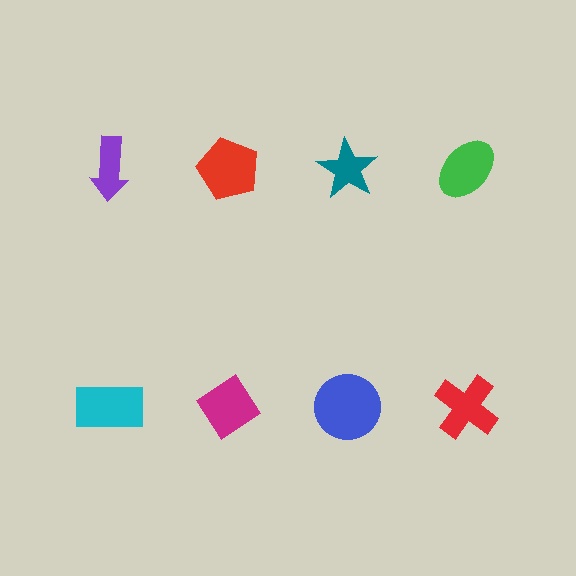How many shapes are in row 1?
4 shapes.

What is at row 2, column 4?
A red cross.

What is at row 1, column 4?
A green ellipse.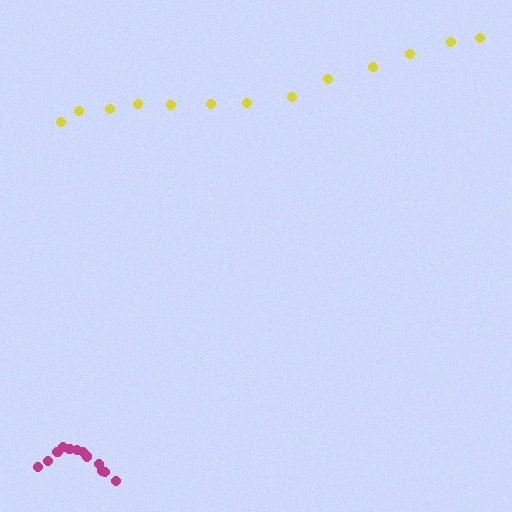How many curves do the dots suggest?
There are 2 distinct paths.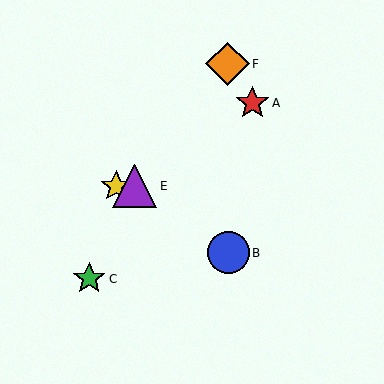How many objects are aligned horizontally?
2 objects (D, E) are aligned horizontally.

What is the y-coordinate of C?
Object C is at y≈279.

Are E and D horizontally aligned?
Yes, both are at y≈186.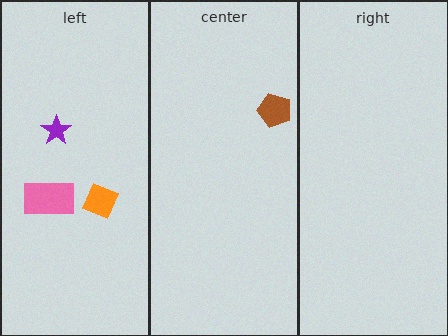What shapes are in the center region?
The brown pentagon.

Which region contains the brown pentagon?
The center region.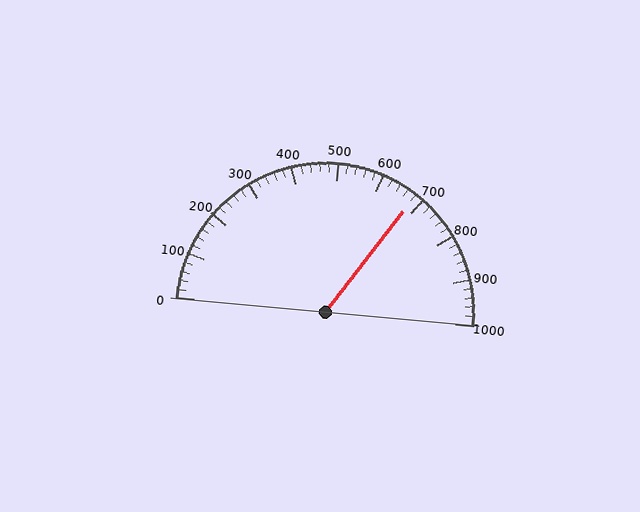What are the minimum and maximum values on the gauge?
The gauge ranges from 0 to 1000.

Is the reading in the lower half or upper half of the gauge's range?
The reading is in the upper half of the range (0 to 1000).